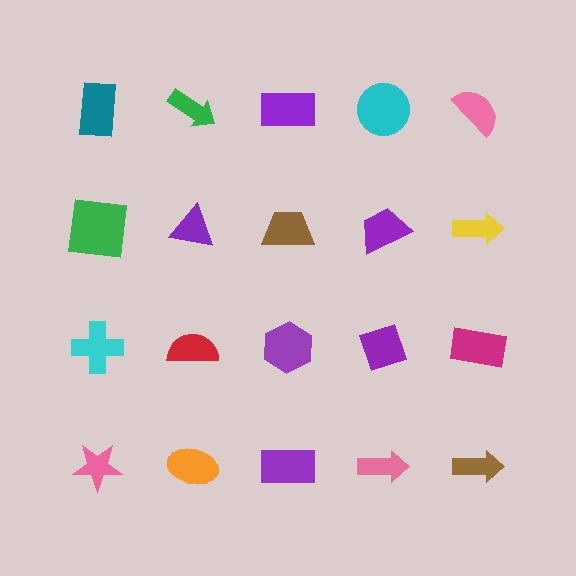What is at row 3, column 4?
A purple diamond.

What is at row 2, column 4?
A purple trapezoid.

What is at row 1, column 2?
A green arrow.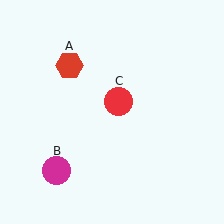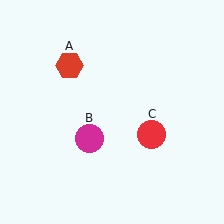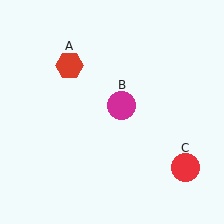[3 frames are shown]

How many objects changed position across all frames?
2 objects changed position: magenta circle (object B), red circle (object C).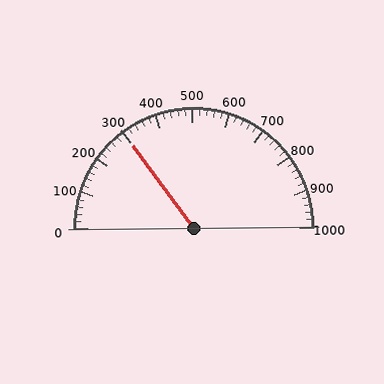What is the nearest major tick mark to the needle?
The nearest major tick mark is 300.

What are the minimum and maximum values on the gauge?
The gauge ranges from 0 to 1000.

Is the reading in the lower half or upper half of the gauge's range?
The reading is in the lower half of the range (0 to 1000).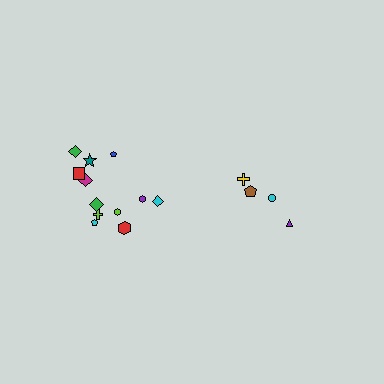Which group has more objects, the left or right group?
The left group.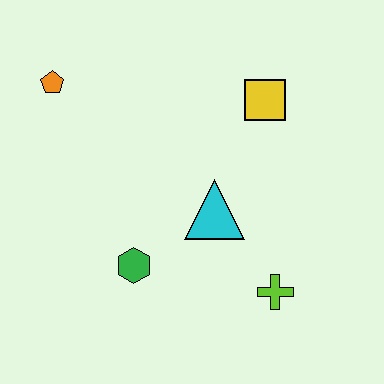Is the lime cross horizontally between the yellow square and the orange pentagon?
No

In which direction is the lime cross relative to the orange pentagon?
The lime cross is to the right of the orange pentagon.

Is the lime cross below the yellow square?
Yes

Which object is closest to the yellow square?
The cyan triangle is closest to the yellow square.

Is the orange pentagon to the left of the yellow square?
Yes